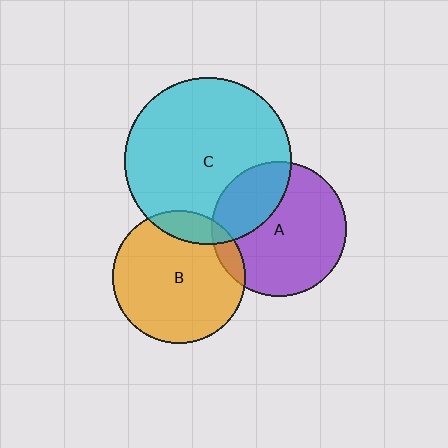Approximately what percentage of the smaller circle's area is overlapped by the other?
Approximately 10%.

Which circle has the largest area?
Circle C (cyan).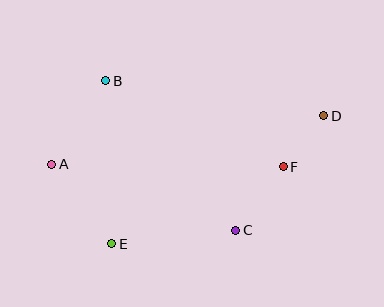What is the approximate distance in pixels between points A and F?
The distance between A and F is approximately 232 pixels.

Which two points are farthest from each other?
Points A and D are farthest from each other.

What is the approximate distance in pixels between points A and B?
The distance between A and B is approximately 100 pixels.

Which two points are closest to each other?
Points D and F are closest to each other.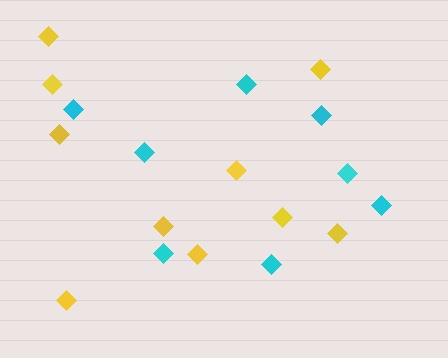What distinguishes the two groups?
There are 2 groups: one group of yellow diamonds (10) and one group of cyan diamonds (8).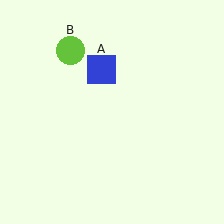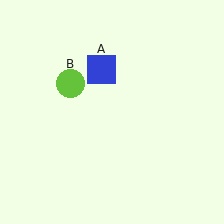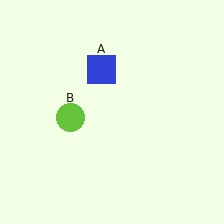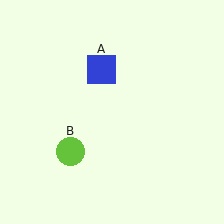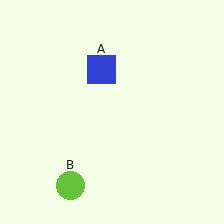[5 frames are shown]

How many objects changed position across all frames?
1 object changed position: lime circle (object B).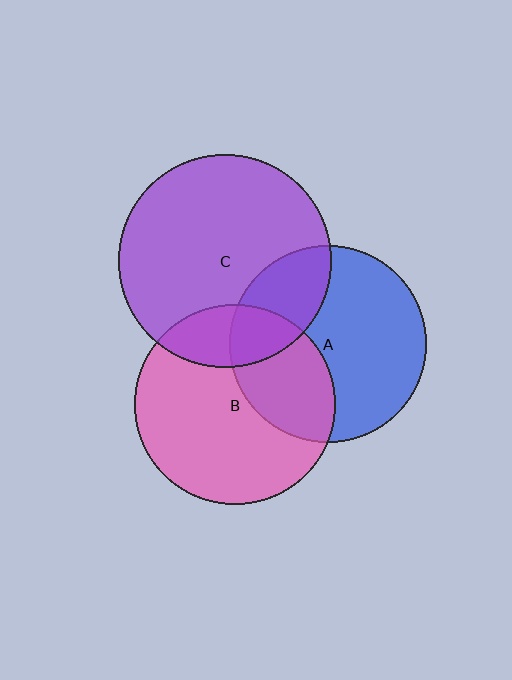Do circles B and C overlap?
Yes.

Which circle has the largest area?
Circle C (purple).